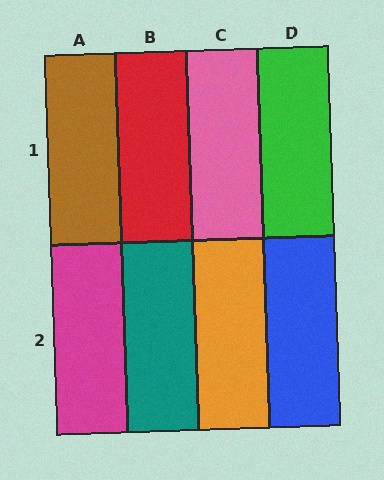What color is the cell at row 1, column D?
Green.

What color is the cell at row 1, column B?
Red.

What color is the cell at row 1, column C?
Pink.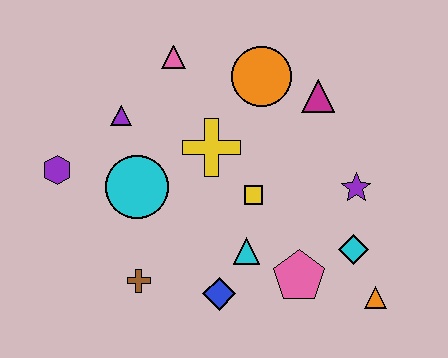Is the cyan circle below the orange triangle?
No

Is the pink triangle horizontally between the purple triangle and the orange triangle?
Yes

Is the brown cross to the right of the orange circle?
No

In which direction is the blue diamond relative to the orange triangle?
The blue diamond is to the left of the orange triangle.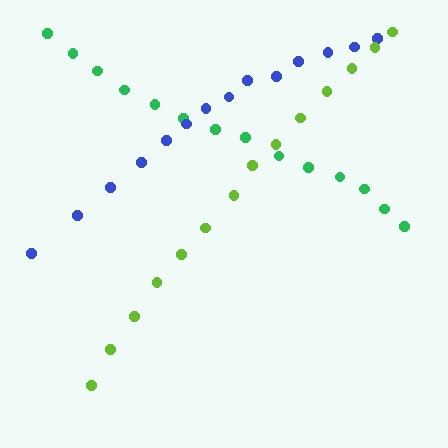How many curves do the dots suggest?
There are 3 distinct paths.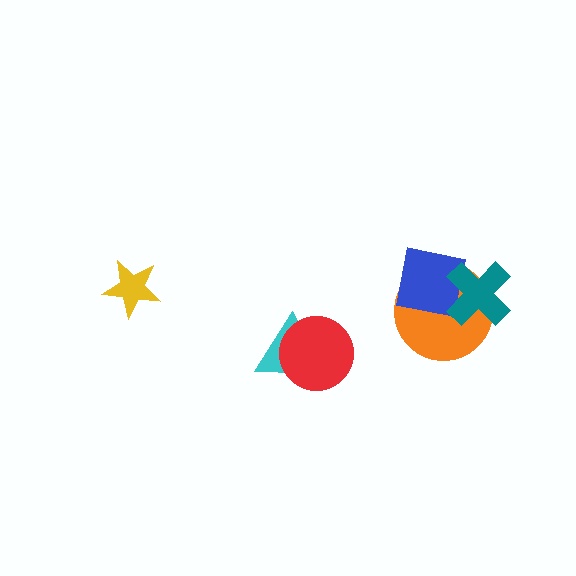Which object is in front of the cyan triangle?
The red circle is in front of the cyan triangle.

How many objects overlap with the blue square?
2 objects overlap with the blue square.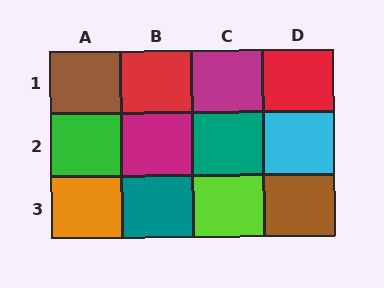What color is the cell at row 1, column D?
Red.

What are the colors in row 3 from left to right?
Orange, teal, lime, brown.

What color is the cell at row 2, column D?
Cyan.